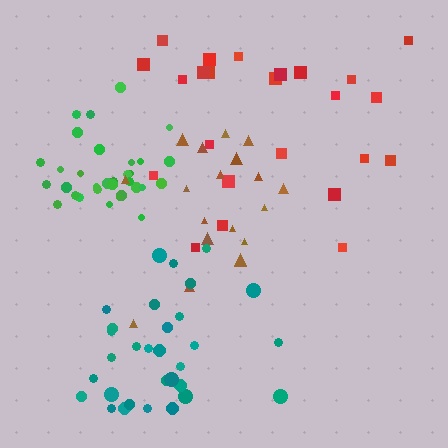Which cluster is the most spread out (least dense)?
Brown.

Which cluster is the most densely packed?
Green.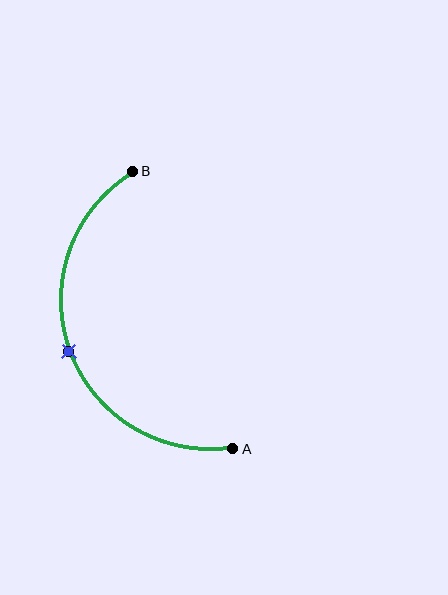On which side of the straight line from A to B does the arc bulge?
The arc bulges to the left of the straight line connecting A and B.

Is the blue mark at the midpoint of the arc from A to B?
Yes. The blue mark lies on the arc at equal arc-length from both A and B — it is the arc midpoint.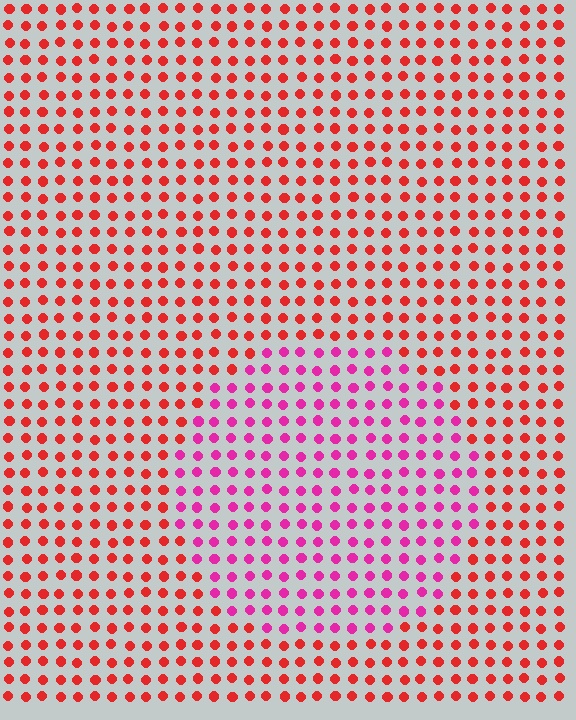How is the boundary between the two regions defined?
The boundary is defined purely by a slight shift in hue (about 41 degrees). Spacing, size, and orientation are identical on both sides.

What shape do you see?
I see a circle.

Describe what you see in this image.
The image is filled with small red elements in a uniform arrangement. A circle-shaped region is visible where the elements are tinted to a slightly different hue, forming a subtle color boundary.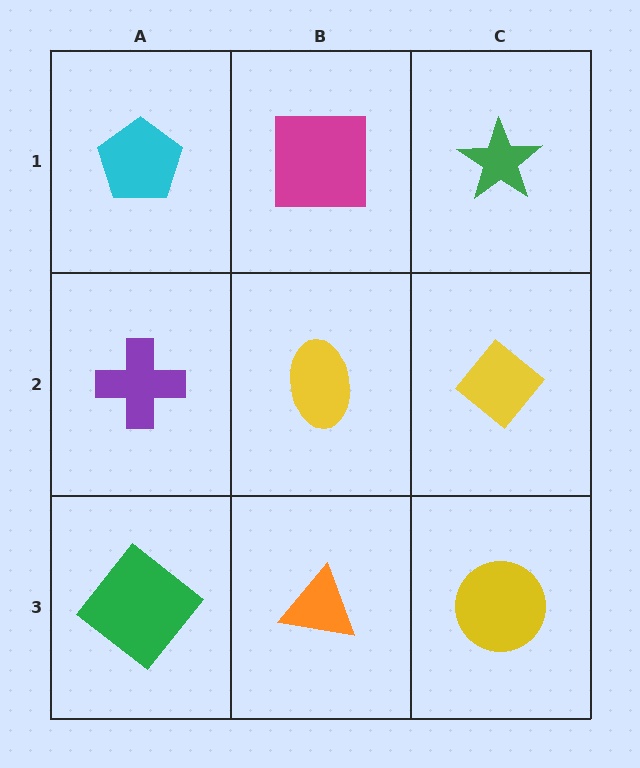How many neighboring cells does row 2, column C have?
3.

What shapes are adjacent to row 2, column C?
A green star (row 1, column C), a yellow circle (row 3, column C), a yellow ellipse (row 2, column B).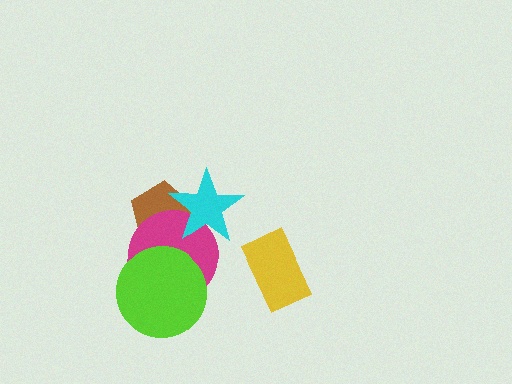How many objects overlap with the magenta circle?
3 objects overlap with the magenta circle.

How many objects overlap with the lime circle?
1 object overlaps with the lime circle.